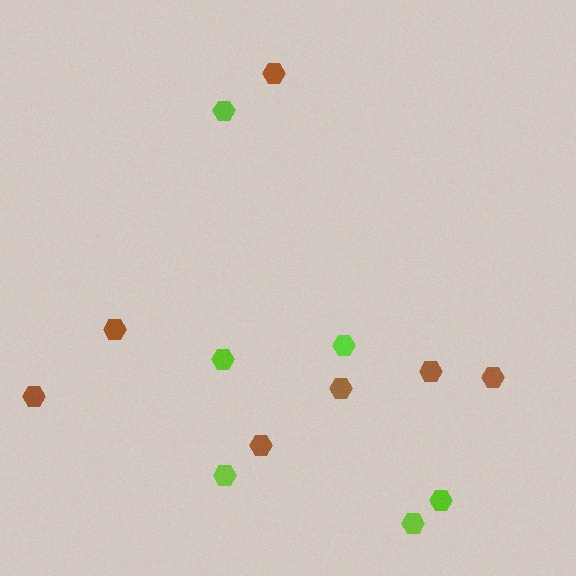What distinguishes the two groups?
There are 2 groups: one group of brown hexagons (7) and one group of lime hexagons (6).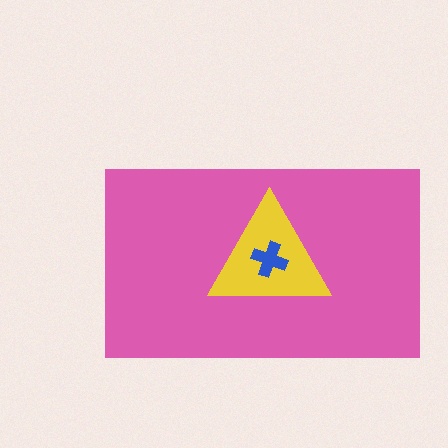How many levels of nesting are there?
3.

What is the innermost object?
The blue cross.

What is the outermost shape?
The pink rectangle.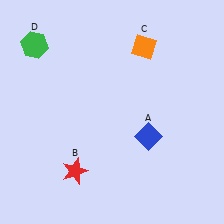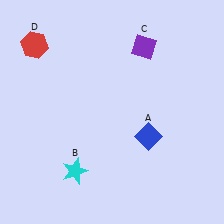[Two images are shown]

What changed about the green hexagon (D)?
In Image 1, D is green. In Image 2, it changed to red.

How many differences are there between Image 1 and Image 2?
There are 3 differences between the two images.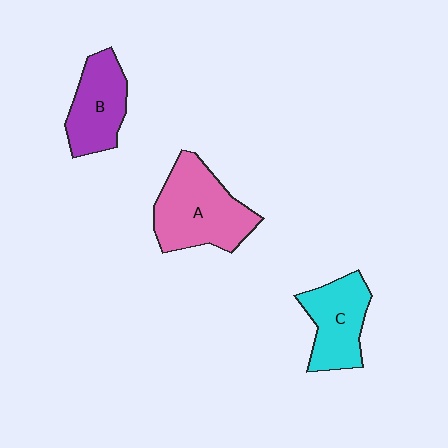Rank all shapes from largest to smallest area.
From largest to smallest: A (pink), C (cyan), B (purple).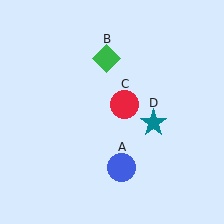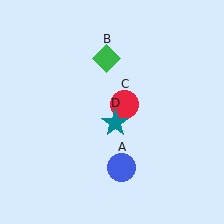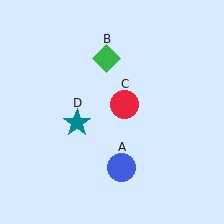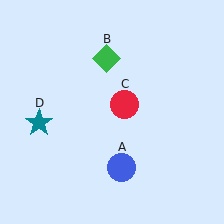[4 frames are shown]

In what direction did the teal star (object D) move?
The teal star (object D) moved left.